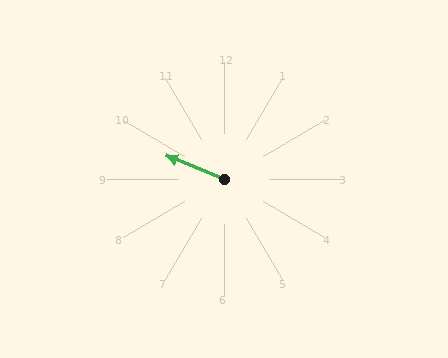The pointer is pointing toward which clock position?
Roughly 10 o'clock.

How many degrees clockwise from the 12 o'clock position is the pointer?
Approximately 292 degrees.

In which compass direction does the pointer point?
West.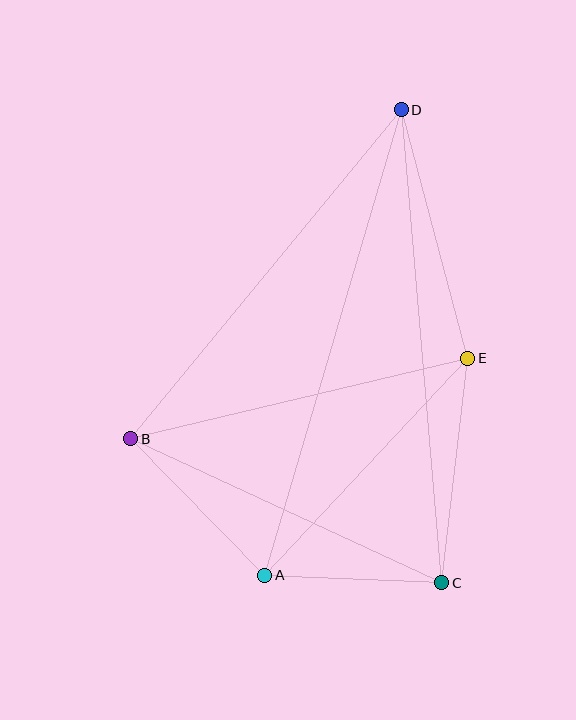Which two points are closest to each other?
Points A and C are closest to each other.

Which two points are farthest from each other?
Points A and D are farthest from each other.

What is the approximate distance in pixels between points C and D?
The distance between C and D is approximately 475 pixels.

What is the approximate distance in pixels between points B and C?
The distance between B and C is approximately 342 pixels.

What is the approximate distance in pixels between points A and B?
The distance between A and B is approximately 191 pixels.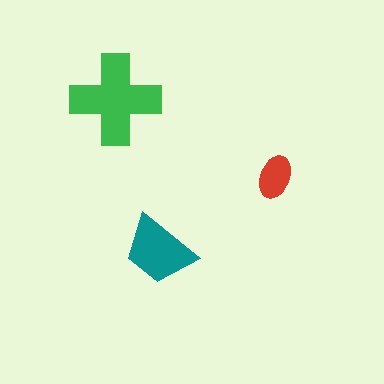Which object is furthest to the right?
The red ellipse is rightmost.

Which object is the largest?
The green cross.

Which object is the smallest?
The red ellipse.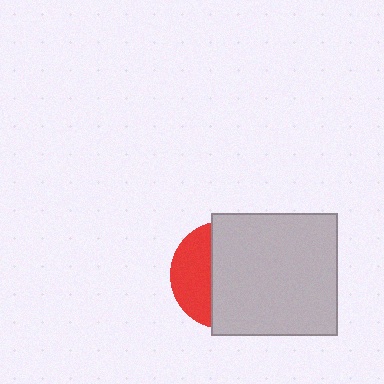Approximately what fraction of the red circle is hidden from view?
Roughly 64% of the red circle is hidden behind the light gray rectangle.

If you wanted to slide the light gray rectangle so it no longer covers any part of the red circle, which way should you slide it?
Slide it right — that is the most direct way to separate the two shapes.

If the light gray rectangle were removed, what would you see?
You would see the complete red circle.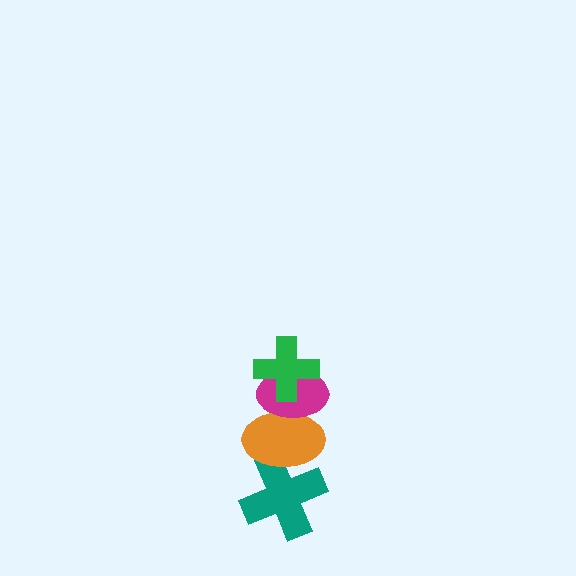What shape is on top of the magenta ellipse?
The green cross is on top of the magenta ellipse.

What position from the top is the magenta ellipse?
The magenta ellipse is 2nd from the top.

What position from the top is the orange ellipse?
The orange ellipse is 3rd from the top.